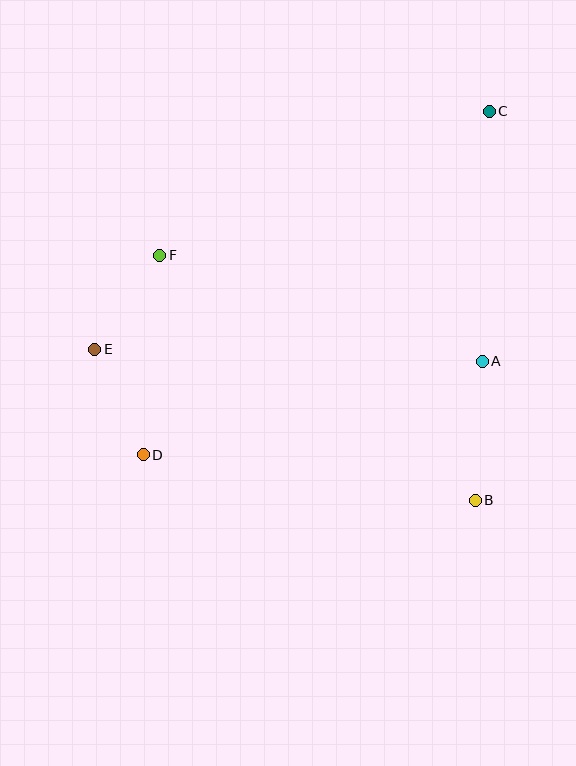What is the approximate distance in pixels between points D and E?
The distance between D and E is approximately 116 pixels.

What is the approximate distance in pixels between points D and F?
The distance between D and F is approximately 200 pixels.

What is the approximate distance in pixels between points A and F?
The distance between A and F is approximately 340 pixels.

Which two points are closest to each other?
Points E and F are closest to each other.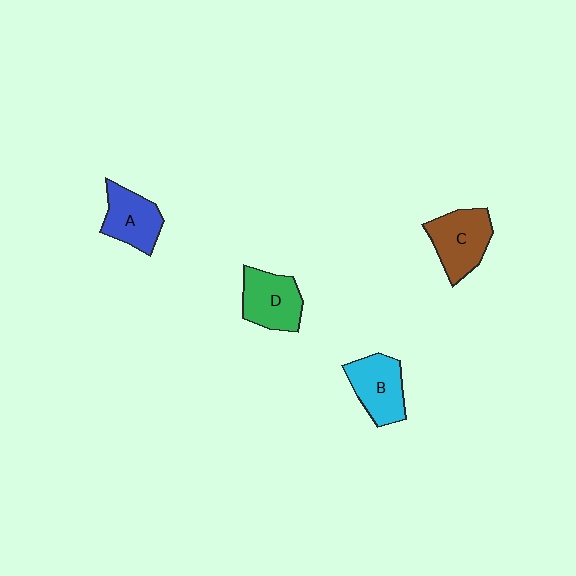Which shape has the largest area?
Shape C (brown).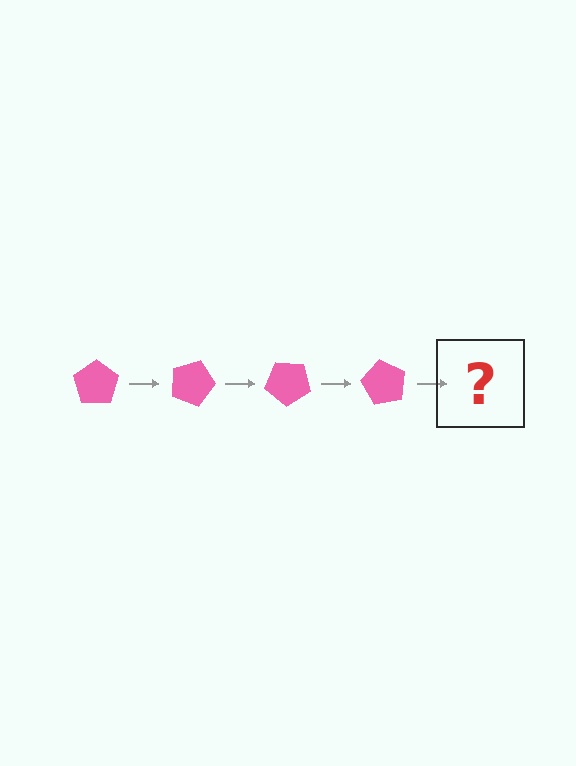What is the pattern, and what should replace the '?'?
The pattern is that the pentagon rotates 20 degrees each step. The '?' should be a pink pentagon rotated 80 degrees.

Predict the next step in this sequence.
The next step is a pink pentagon rotated 80 degrees.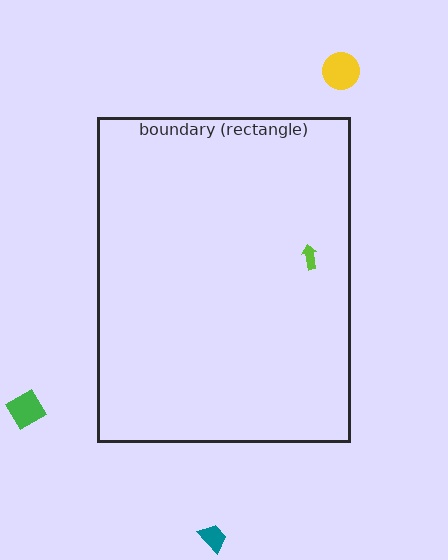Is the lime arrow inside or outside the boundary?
Inside.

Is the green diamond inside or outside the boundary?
Outside.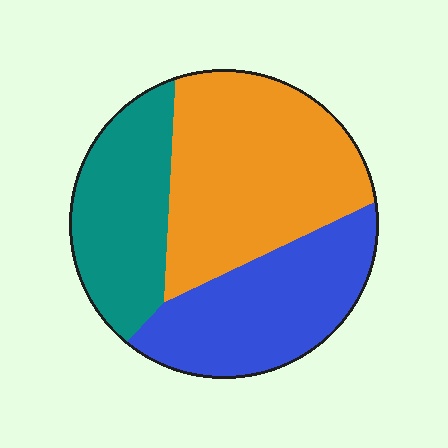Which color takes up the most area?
Orange, at roughly 45%.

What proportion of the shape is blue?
Blue takes up between a quarter and a half of the shape.